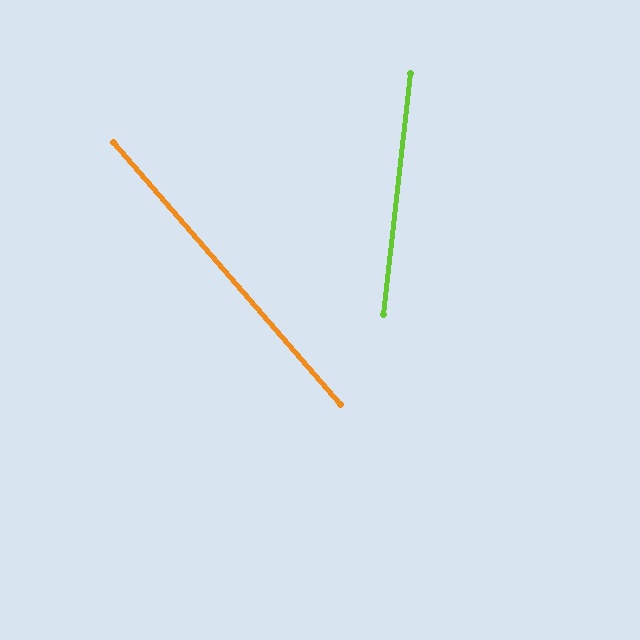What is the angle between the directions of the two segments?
Approximately 47 degrees.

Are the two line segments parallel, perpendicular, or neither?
Neither parallel nor perpendicular — they differ by about 47°.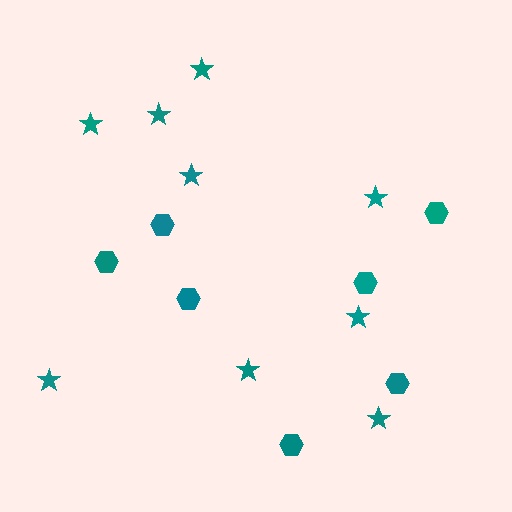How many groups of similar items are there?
There are 2 groups: one group of stars (9) and one group of hexagons (7).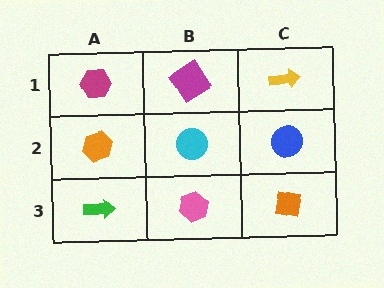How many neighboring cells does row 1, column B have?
3.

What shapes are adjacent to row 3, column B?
A cyan circle (row 2, column B), a green arrow (row 3, column A), an orange square (row 3, column C).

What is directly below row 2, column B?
A pink hexagon.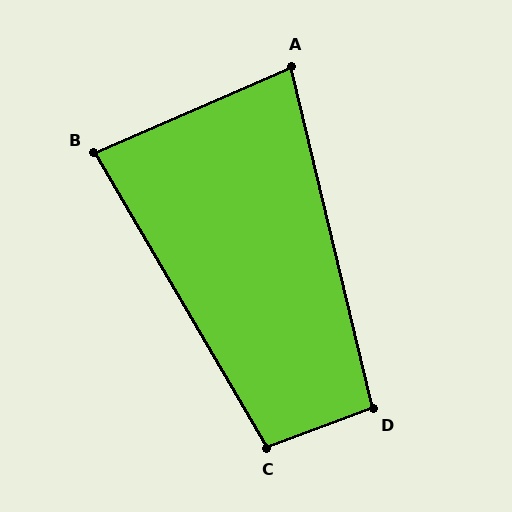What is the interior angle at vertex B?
Approximately 83 degrees (acute).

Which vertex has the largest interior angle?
C, at approximately 100 degrees.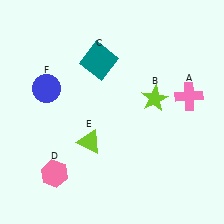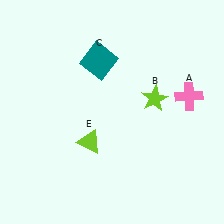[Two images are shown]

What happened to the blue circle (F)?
The blue circle (F) was removed in Image 2. It was in the top-left area of Image 1.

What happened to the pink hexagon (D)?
The pink hexagon (D) was removed in Image 2. It was in the bottom-left area of Image 1.